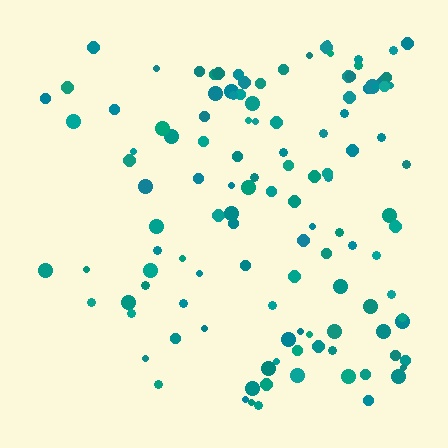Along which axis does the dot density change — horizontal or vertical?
Horizontal.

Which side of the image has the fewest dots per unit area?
The left.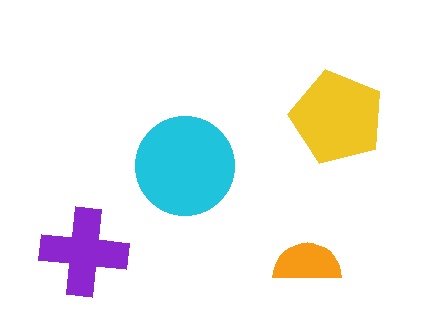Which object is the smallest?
The orange semicircle.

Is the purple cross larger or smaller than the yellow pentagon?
Smaller.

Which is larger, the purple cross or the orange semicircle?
The purple cross.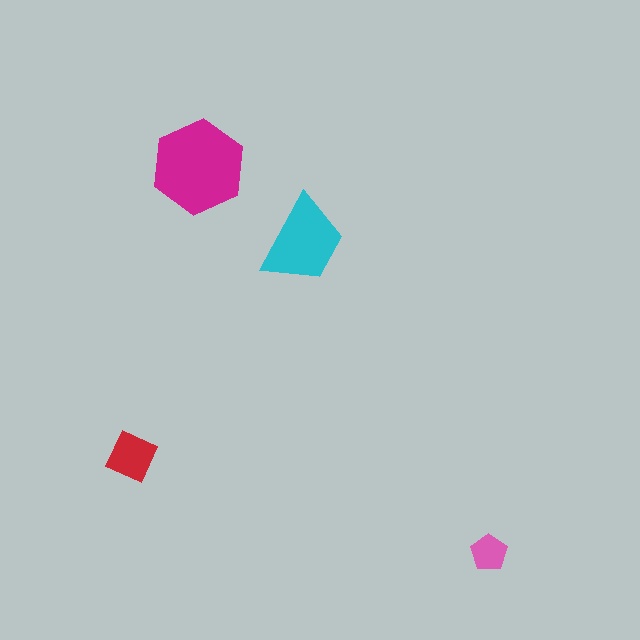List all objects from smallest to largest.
The pink pentagon, the red diamond, the cyan trapezoid, the magenta hexagon.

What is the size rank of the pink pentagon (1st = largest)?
4th.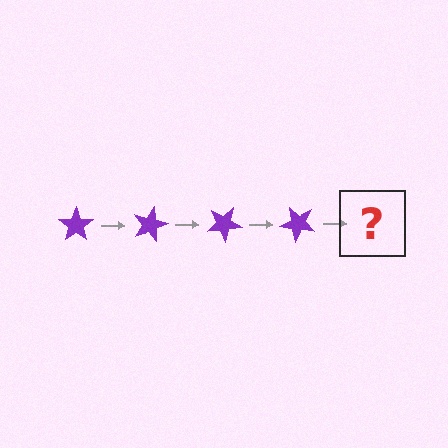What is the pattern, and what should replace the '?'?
The pattern is that the star rotates 15 degrees each step. The '?' should be a purple star rotated 60 degrees.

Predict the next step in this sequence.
The next step is a purple star rotated 60 degrees.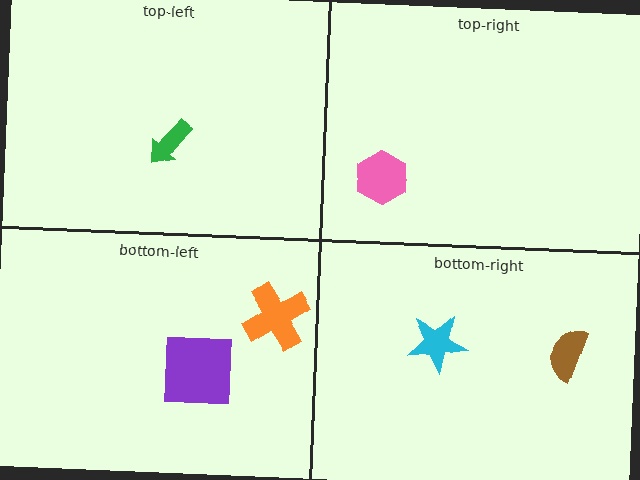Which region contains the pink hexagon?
The top-right region.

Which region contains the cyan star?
The bottom-right region.